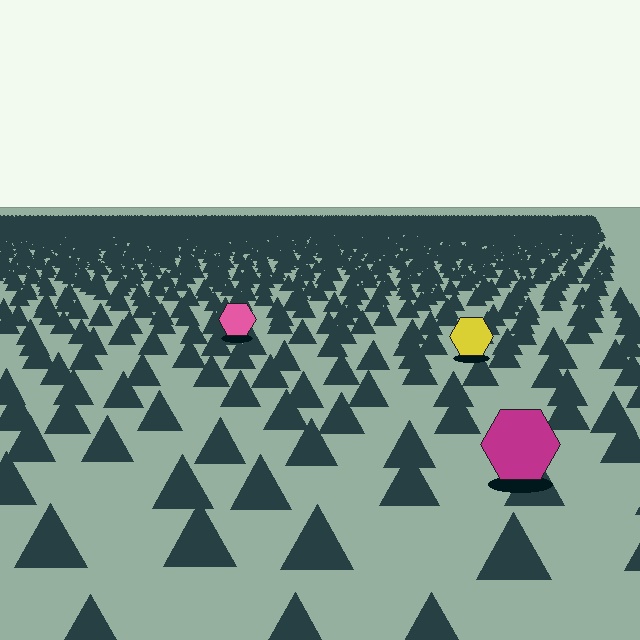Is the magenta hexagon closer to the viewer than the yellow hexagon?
Yes. The magenta hexagon is closer — you can tell from the texture gradient: the ground texture is coarser near it.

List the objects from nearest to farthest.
From nearest to farthest: the magenta hexagon, the yellow hexagon, the pink hexagon.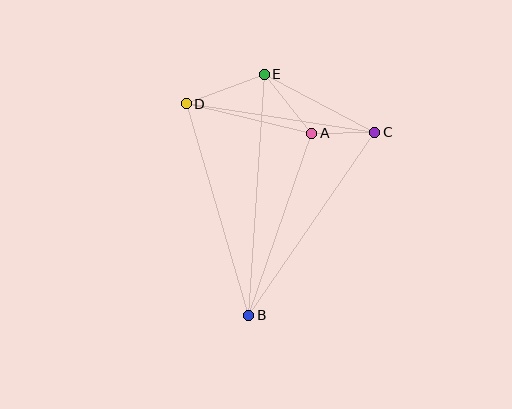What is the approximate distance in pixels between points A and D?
The distance between A and D is approximately 129 pixels.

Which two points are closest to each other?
Points A and C are closest to each other.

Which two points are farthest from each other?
Points B and E are farthest from each other.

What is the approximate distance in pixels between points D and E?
The distance between D and E is approximately 84 pixels.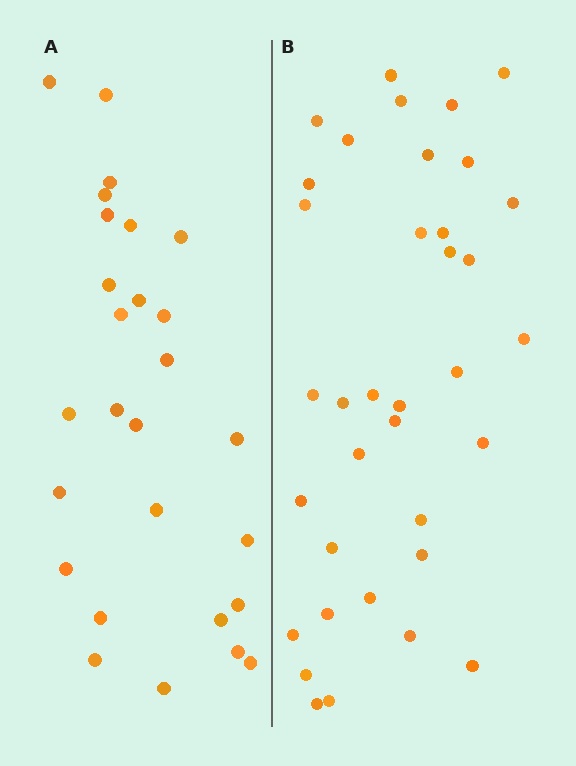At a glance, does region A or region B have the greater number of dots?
Region B (the right region) has more dots.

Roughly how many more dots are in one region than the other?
Region B has roughly 8 or so more dots than region A.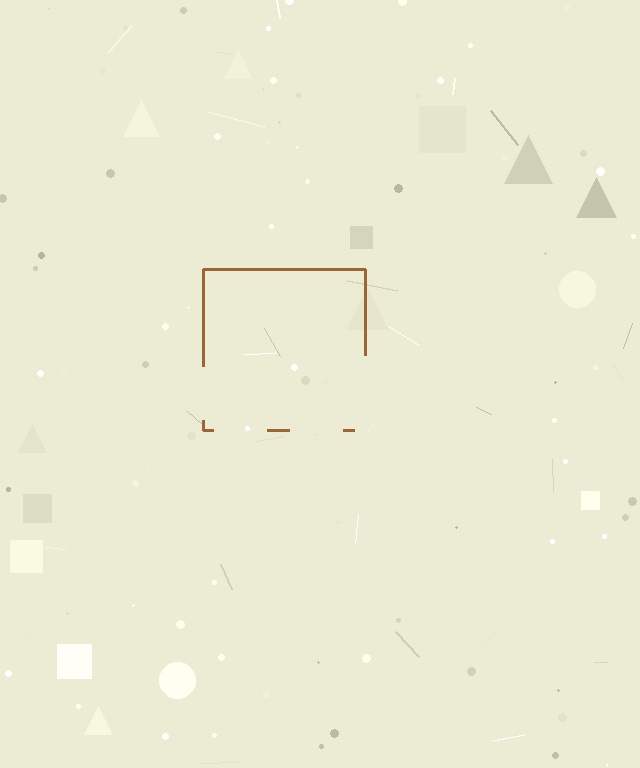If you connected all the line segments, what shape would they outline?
They would outline a square.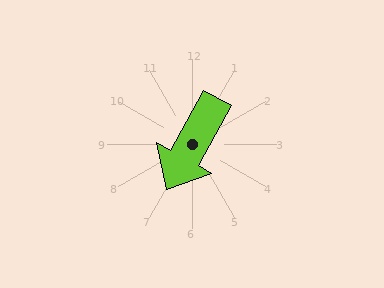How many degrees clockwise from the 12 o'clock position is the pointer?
Approximately 209 degrees.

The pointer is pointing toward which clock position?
Roughly 7 o'clock.